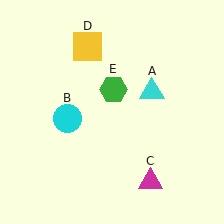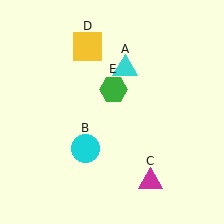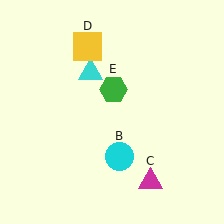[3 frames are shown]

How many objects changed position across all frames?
2 objects changed position: cyan triangle (object A), cyan circle (object B).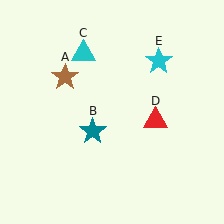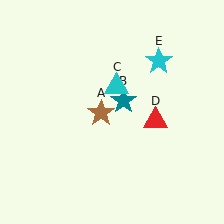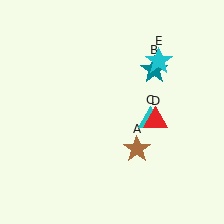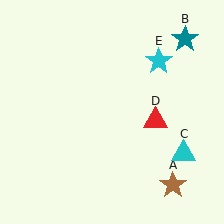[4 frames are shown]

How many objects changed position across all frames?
3 objects changed position: brown star (object A), teal star (object B), cyan triangle (object C).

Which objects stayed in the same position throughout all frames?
Red triangle (object D) and cyan star (object E) remained stationary.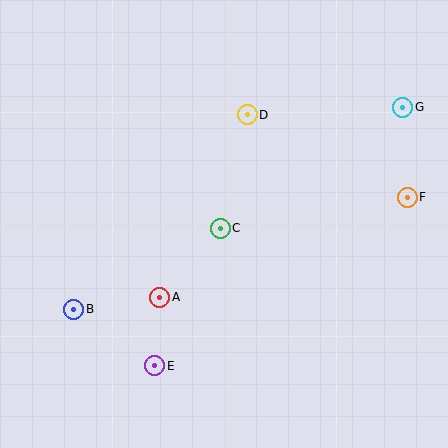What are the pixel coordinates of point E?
Point E is at (155, 366).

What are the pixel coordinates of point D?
Point D is at (247, 115).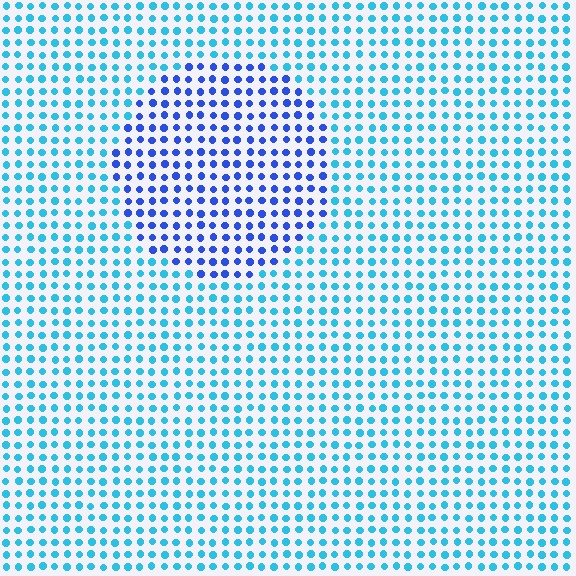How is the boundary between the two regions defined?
The boundary is defined purely by a slight shift in hue (about 38 degrees). Spacing, size, and orientation are identical on both sides.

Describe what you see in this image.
The image is filled with small cyan elements in a uniform arrangement. A circle-shaped region is visible where the elements are tinted to a slightly different hue, forming a subtle color boundary.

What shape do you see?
I see a circle.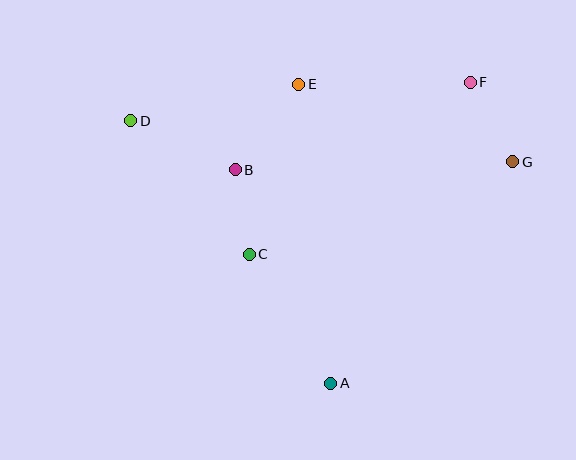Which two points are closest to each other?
Points B and C are closest to each other.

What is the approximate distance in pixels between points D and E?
The distance between D and E is approximately 172 pixels.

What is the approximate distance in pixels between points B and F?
The distance between B and F is approximately 250 pixels.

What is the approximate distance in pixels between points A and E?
The distance between A and E is approximately 301 pixels.